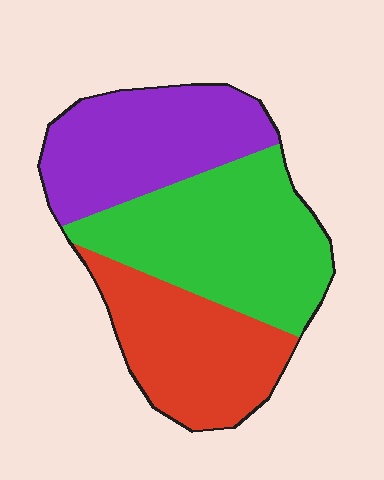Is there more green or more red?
Green.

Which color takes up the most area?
Green, at roughly 40%.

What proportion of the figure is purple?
Purple covers around 30% of the figure.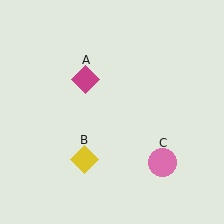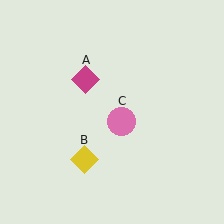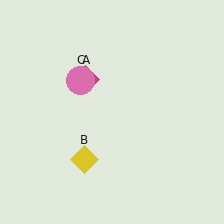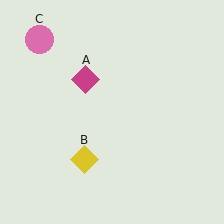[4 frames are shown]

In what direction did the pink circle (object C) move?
The pink circle (object C) moved up and to the left.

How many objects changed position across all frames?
1 object changed position: pink circle (object C).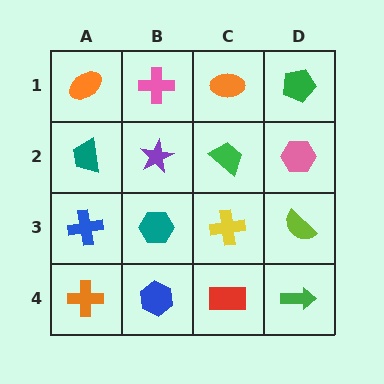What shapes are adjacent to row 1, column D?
A pink hexagon (row 2, column D), an orange ellipse (row 1, column C).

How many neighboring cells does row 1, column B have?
3.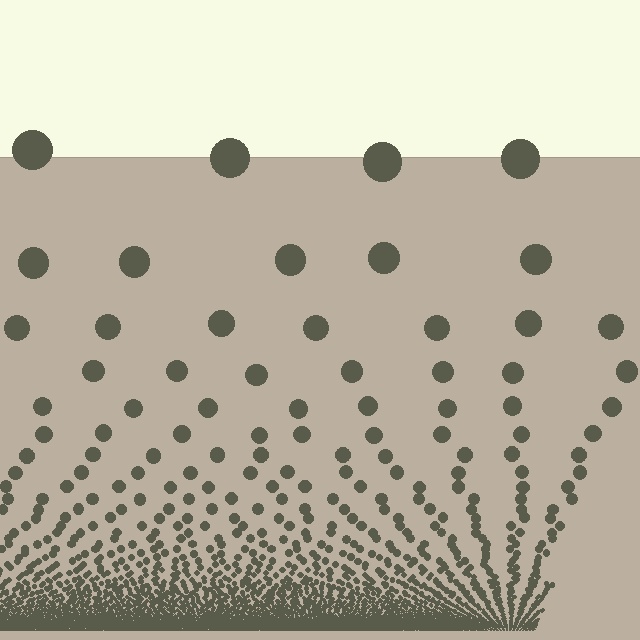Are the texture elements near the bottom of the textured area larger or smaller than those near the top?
Smaller. The gradient is inverted — elements near the bottom are smaller and denser.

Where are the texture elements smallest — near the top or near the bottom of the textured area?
Near the bottom.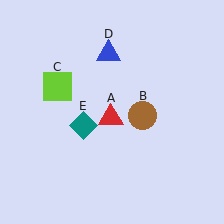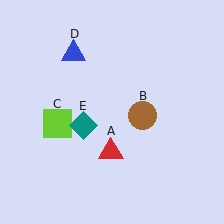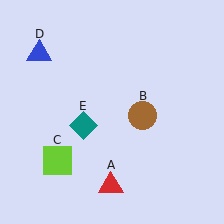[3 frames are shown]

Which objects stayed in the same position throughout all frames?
Brown circle (object B) and teal diamond (object E) remained stationary.